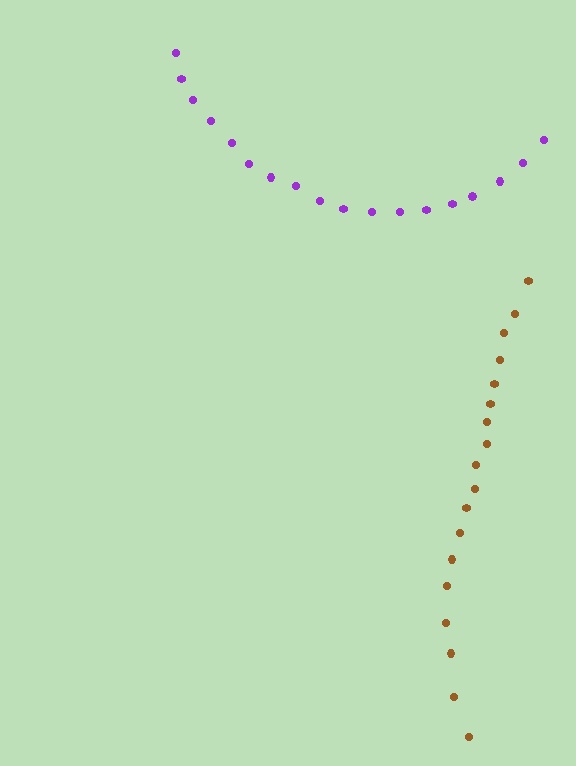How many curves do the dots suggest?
There are 2 distinct paths.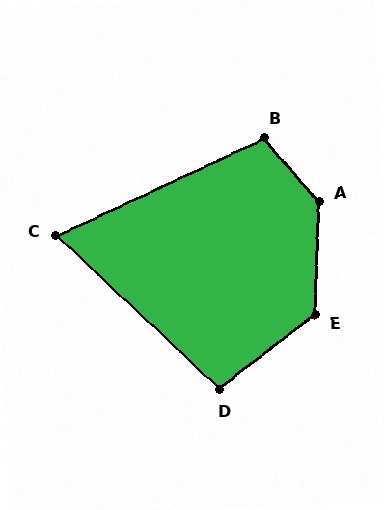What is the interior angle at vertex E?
Approximately 129 degrees (obtuse).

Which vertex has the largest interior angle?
A, at approximately 138 degrees.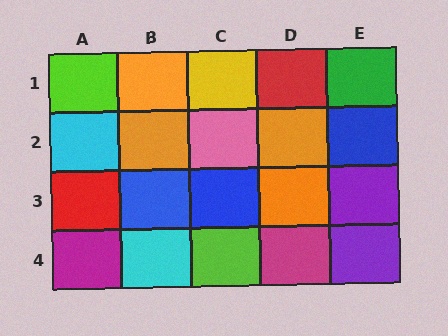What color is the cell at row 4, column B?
Cyan.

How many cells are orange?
4 cells are orange.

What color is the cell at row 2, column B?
Orange.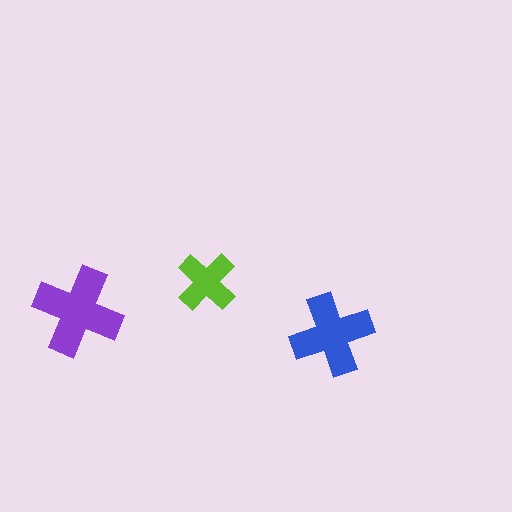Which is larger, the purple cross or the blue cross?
The purple one.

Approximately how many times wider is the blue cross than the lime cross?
About 1.5 times wider.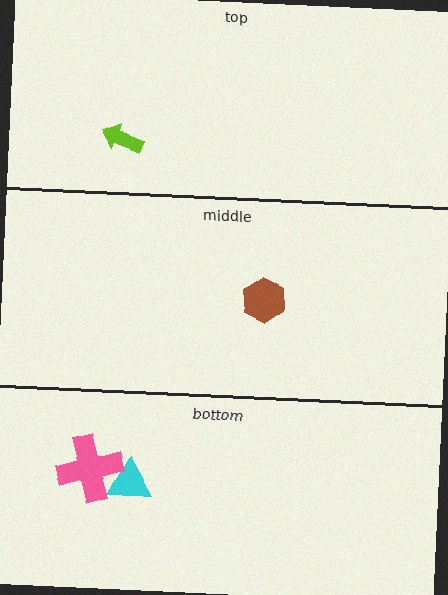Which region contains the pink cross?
The bottom region.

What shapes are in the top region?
The lime arrow.